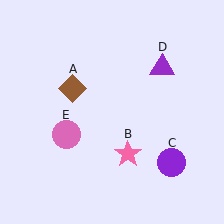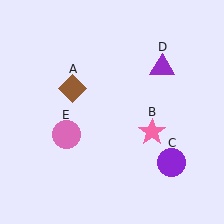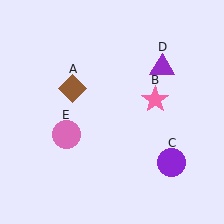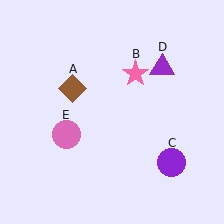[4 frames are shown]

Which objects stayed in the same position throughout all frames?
Brown diamond (object A) and purple circle (object C) and purple triangle (object D) and pink circle (object E) remained stationary.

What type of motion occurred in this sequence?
The pink star (object B) rotated counterclockwise around the center of the scene.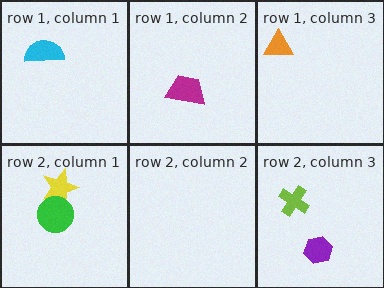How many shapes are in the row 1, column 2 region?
1.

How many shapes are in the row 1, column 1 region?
1.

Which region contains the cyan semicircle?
The row 1, column 1 region.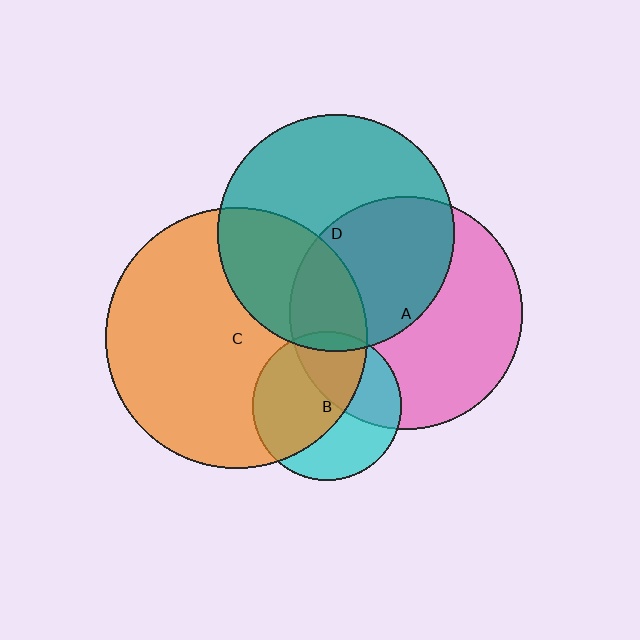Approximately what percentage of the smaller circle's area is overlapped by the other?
Approximately 20%.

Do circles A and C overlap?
Yes.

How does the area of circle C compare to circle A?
Approximately 1.3 times.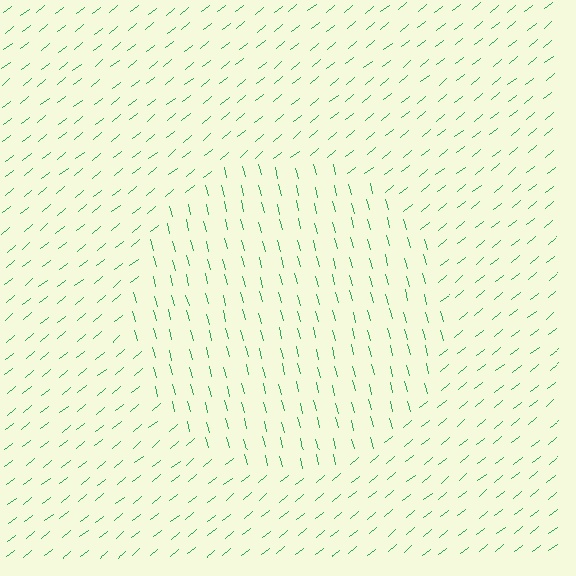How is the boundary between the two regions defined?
The boundary is defined purely by a change in line orientation (approximately 65 degrees difference). All lines are the same color and thickness.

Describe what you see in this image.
The image is filled with small green line segments. A circle region in the image has lines oriented differently from the surrounding lines, creating a visible texture boundary.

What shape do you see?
I see a circle.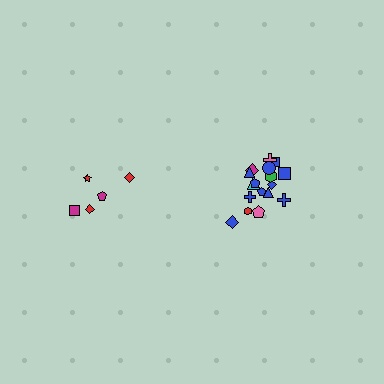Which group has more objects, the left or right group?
The right group.